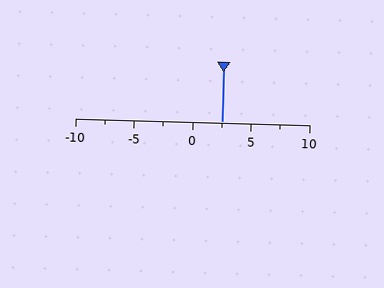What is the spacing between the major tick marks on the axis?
The major ticks are spaced 5 apart.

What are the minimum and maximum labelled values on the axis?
The axis runs from -10 to 10.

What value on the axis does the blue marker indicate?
The marker indicates approximately 2.5.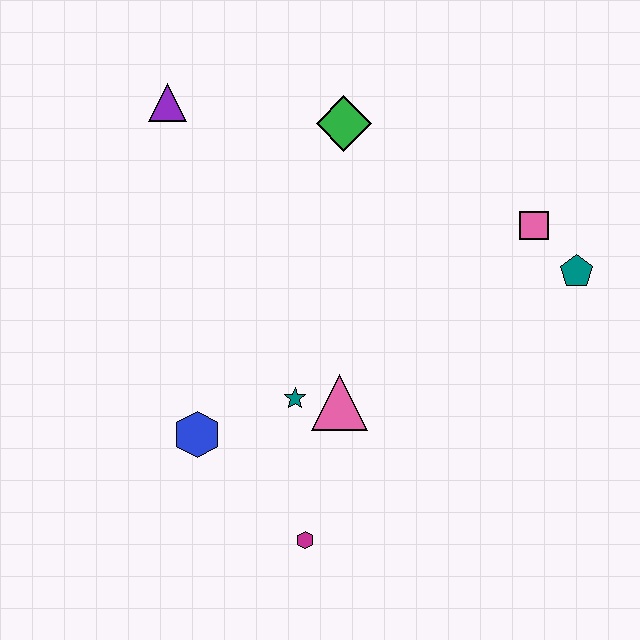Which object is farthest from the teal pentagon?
The purple triangle is farthest from the teal pentagon.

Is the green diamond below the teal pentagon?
No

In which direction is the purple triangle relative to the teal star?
The purple triangle is above the teal star.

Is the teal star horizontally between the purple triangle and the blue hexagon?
No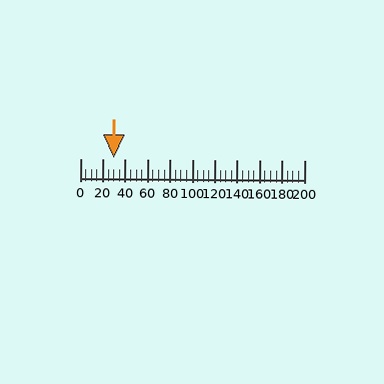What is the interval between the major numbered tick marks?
The major tick marks are spaced 20 units apart.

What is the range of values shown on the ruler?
The ruler shows values from 0 to 200.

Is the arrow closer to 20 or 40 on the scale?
The arrow is closer to 40.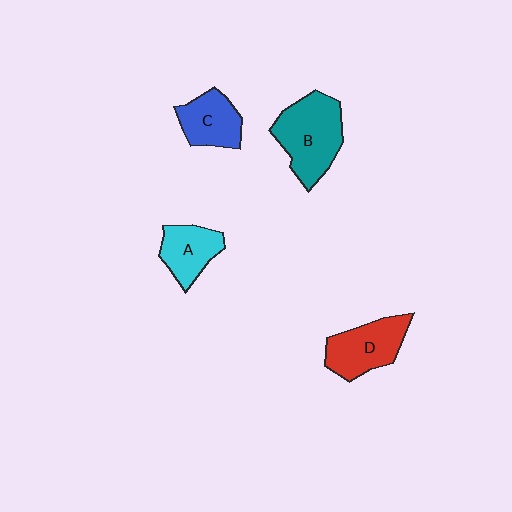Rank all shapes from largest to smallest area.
From largest to smallest: B (teal), D (red), C (blue), A (cyan).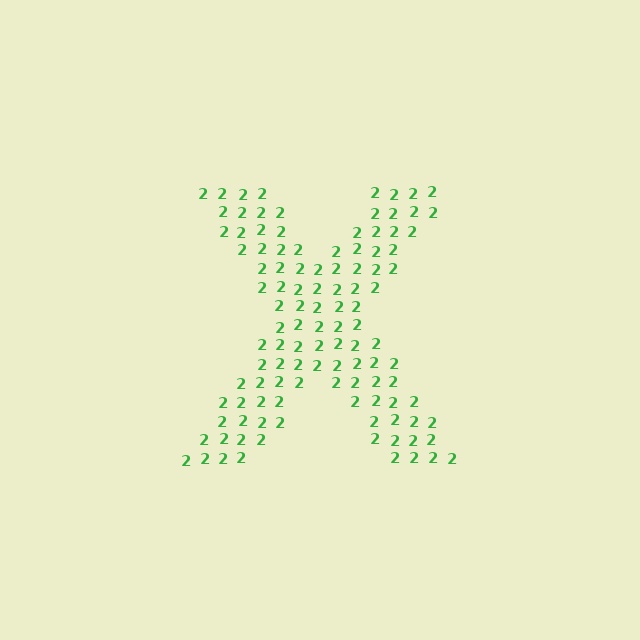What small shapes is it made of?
It is made of small digit 2's.